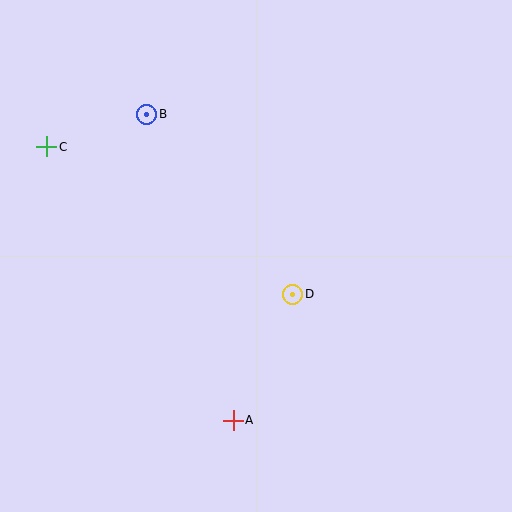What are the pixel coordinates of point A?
Point A is at (233, 420).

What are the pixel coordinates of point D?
Point D is at (293, 294).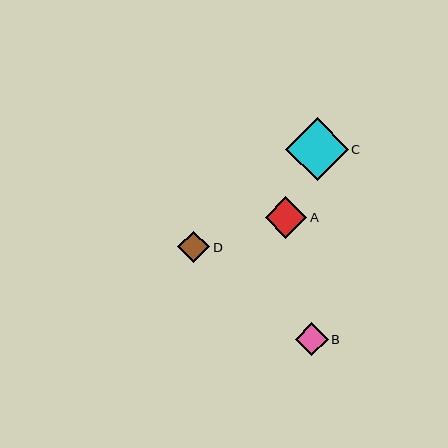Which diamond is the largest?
Diamond C is the largest with a size of approximately 63 pixels.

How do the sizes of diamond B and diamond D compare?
Diamond B and diamond D are approximately the same size.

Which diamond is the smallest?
Diamond D is the smallest with a size of approximately 32 pixels.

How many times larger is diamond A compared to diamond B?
Diamond A is approximately 1.3 times the size of diamond B.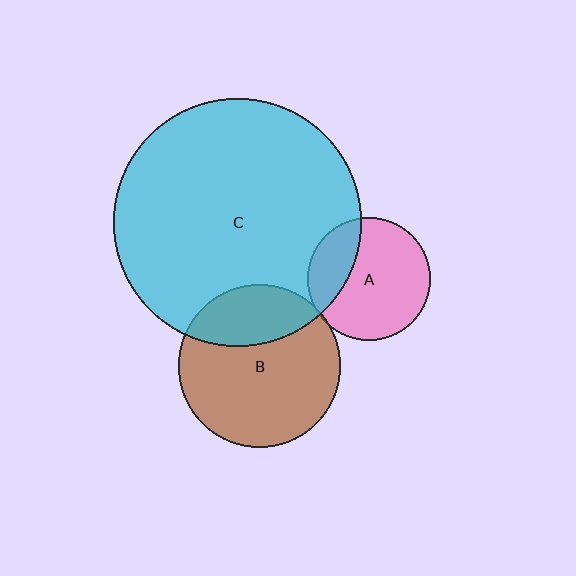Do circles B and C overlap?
Yes.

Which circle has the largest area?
Circle C (cyan).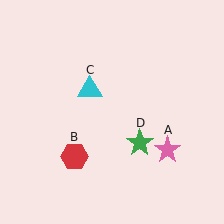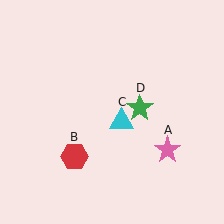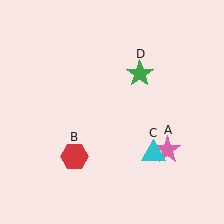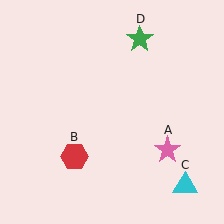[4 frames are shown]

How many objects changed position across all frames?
2 objects changed position: cyan triangle (object C), green star (object D).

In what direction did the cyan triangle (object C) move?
The cyan triangle (object C) moved down and to the right.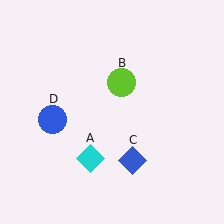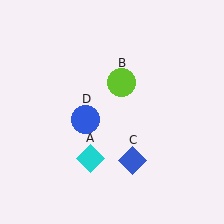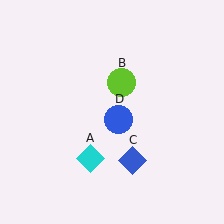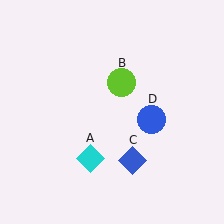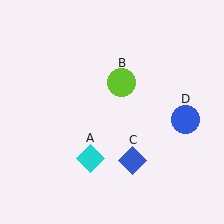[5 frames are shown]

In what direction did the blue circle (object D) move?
The blue circle (object D) moved right.